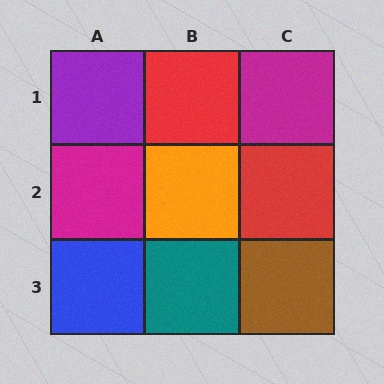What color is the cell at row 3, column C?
Brown.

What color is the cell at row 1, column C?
Magenta.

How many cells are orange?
1 cell is orange.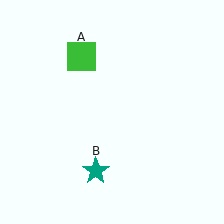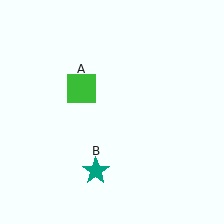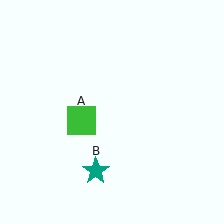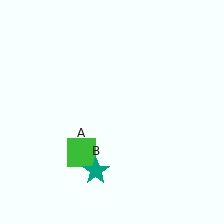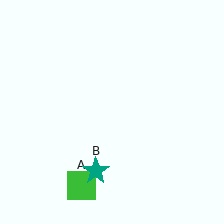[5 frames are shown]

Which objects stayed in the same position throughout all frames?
Teal star (object B) remained stationary.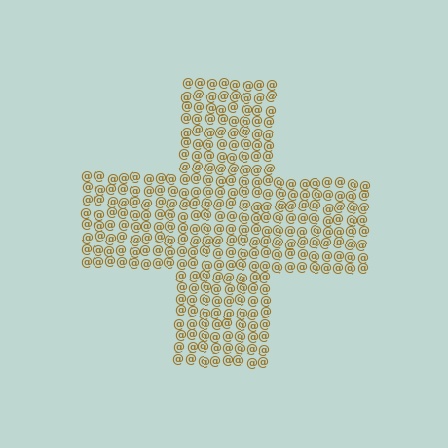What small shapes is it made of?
It is made of small at signs.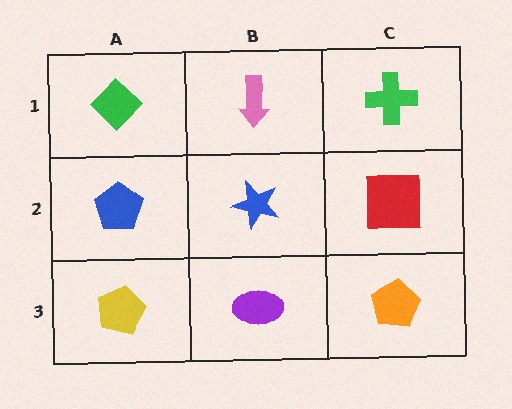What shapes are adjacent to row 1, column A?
A blue pentagon (row 2, column A), a pink arrow (row 1, column B).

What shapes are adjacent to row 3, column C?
A red square (row 2, column C), a purple ellipse (row 3, column B).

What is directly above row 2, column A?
A green diamond.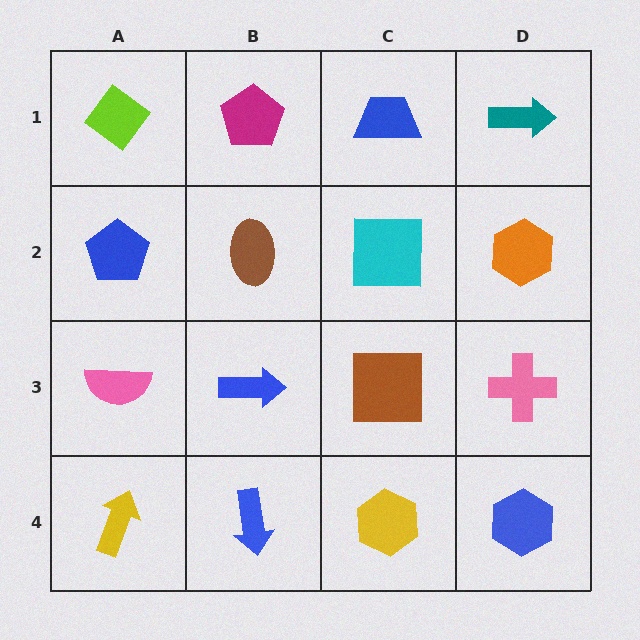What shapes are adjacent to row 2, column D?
A teal arrow (row 1, column D), a pink cross (row 3, column D), a cyan square (row 2, column C).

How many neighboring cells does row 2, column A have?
3.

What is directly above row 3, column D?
An orange hexagon.